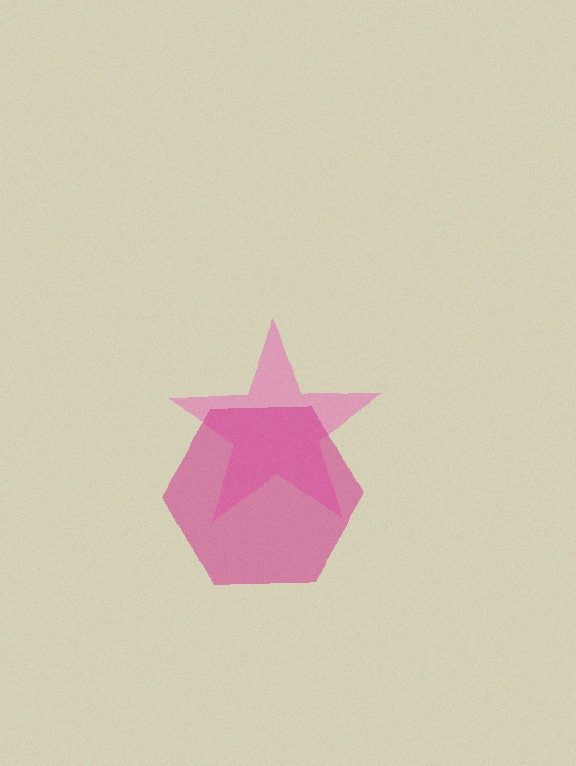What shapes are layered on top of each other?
The layered shapes are: a pink star, a magenta hexagon.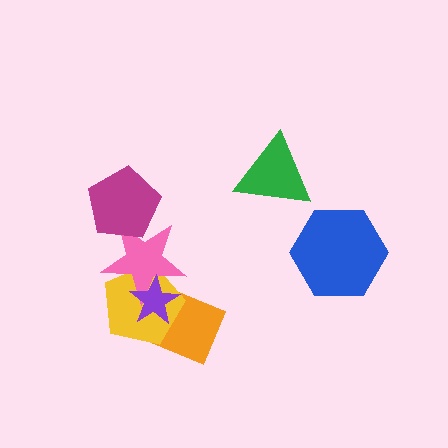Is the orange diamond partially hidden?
Yes, it is partially covered by another shape.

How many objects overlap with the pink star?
3 objects overlap with the pink star.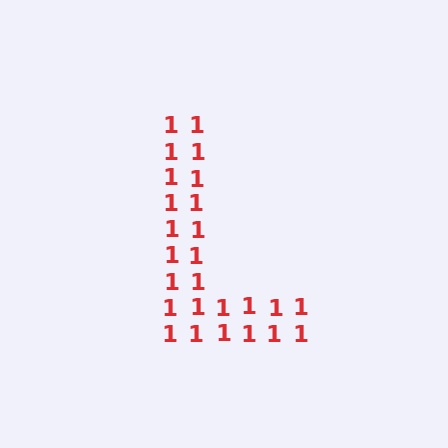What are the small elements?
The small elements are digit 1's.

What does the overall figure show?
The overall figure shows the letter L.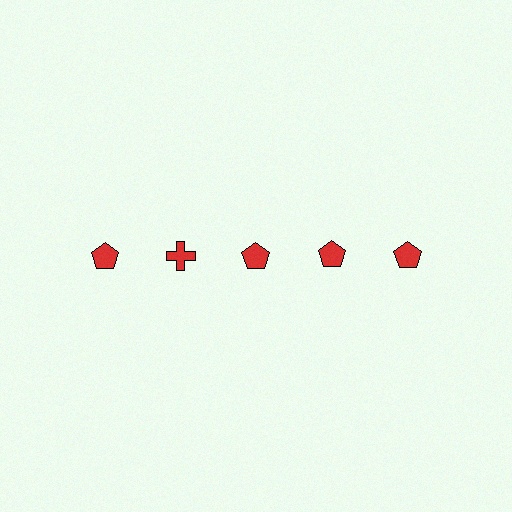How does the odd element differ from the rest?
It has a different shape: cross instead of pentagon.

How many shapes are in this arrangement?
There are 5 shapes arranged in a grid pattern.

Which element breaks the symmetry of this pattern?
The red cross in the top row, second from left column breaks the symmetry. All other shapes are red pentagons.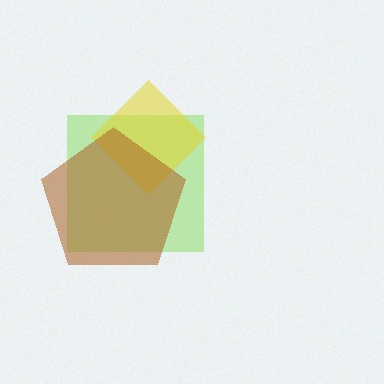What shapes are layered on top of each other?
The layered shapes are: a lime square, a yellow diamond, a brown pentagon.